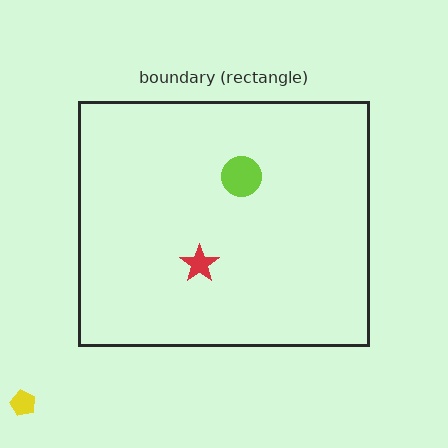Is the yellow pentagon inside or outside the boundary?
Outside.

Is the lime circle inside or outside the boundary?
Inside.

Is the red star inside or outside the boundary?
Inside.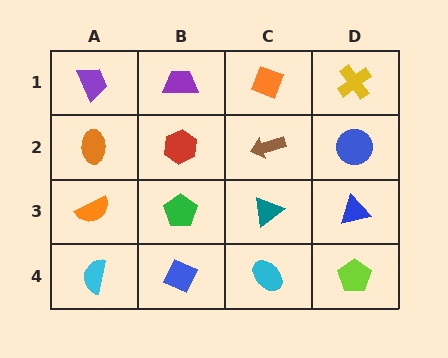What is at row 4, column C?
A cyan ellipse.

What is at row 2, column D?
A blue circle.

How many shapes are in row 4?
4 shapes.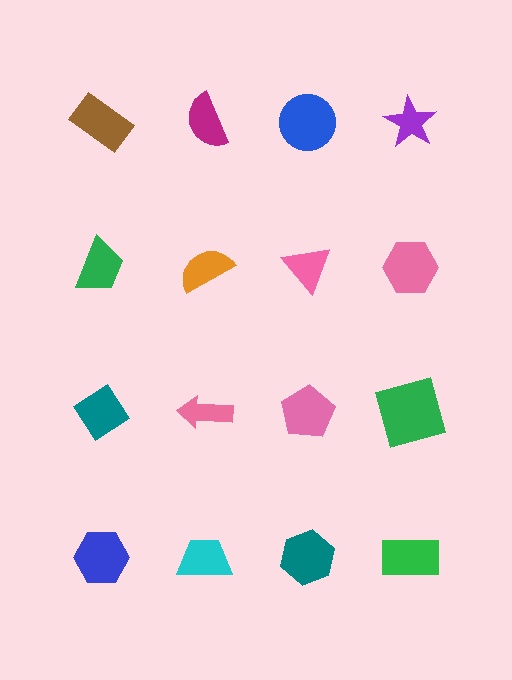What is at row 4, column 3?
A teal hexagon.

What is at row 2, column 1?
A green trapezoid.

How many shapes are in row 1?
4 shapes.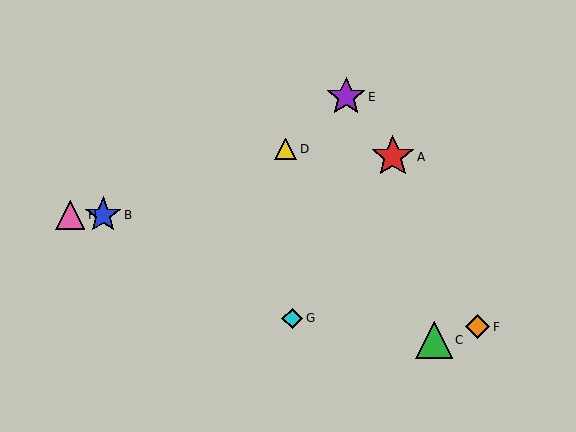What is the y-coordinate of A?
Object A is at y≈157.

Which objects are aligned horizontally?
Objects B, H are aligned horizontally.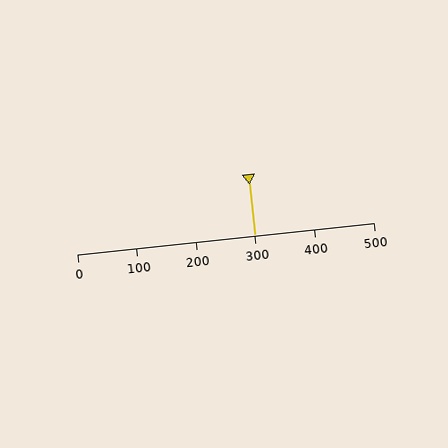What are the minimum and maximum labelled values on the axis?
The axis runs from 0 to 500.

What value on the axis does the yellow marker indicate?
The marker indicates approximately 300.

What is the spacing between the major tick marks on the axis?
The major ticks are spaced 100 apart.